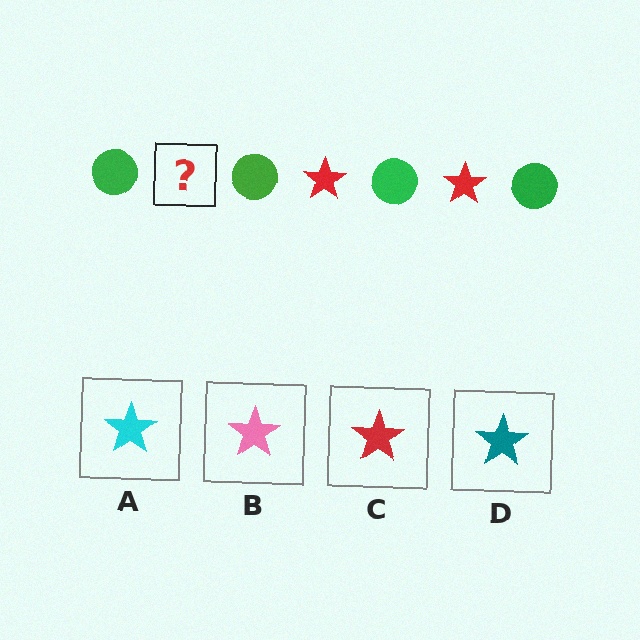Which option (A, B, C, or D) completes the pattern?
C.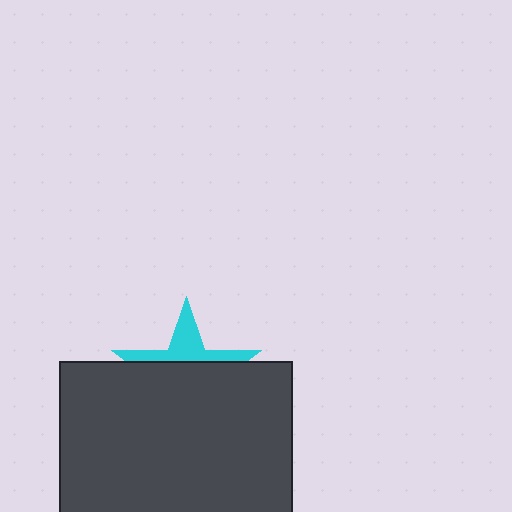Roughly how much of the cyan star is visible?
A small part of it is visible (roughly 36%).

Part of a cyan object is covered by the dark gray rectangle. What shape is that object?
It is a star.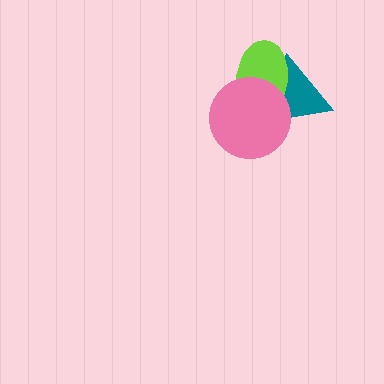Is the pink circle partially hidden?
No, no other shape covers it.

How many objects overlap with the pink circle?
2 objects overlap with the pink circle.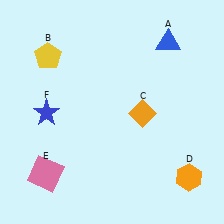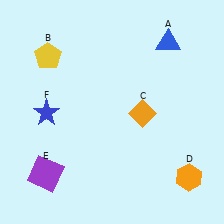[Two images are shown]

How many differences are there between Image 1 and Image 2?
There is 1 difference between the two images.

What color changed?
The square (E) changed from pink in Image 1 to purple in Image 2.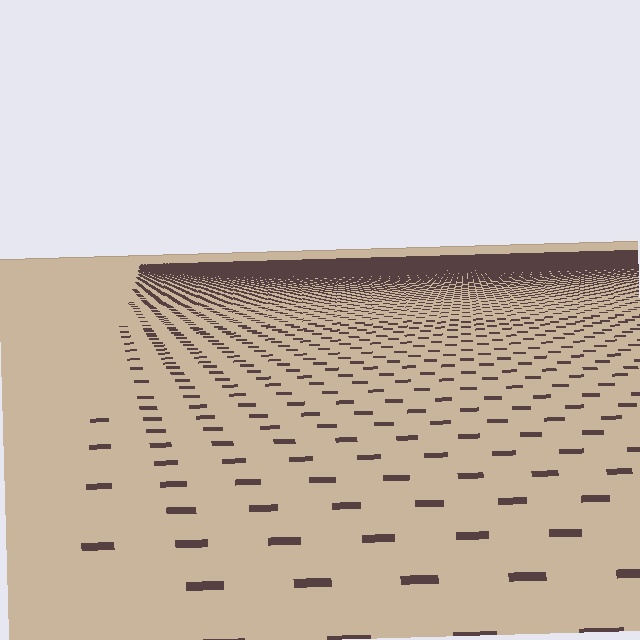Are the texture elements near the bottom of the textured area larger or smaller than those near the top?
Larger. Near the bottom, elements are closer to the viewer and appear at a bigger on-screen size.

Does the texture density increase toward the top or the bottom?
Density increases toward the top.